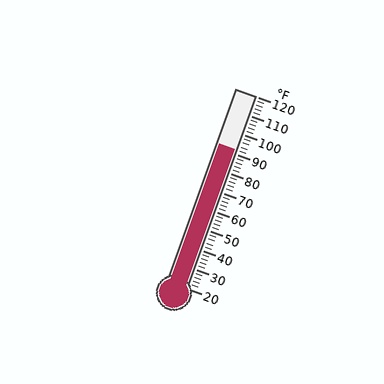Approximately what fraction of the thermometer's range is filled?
The thermometer is filled to approximately 70% of its range.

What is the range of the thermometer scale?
The thermometer scale ranges from 20°F to 120°F.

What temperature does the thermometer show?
The thermometer shows approximately 92°F.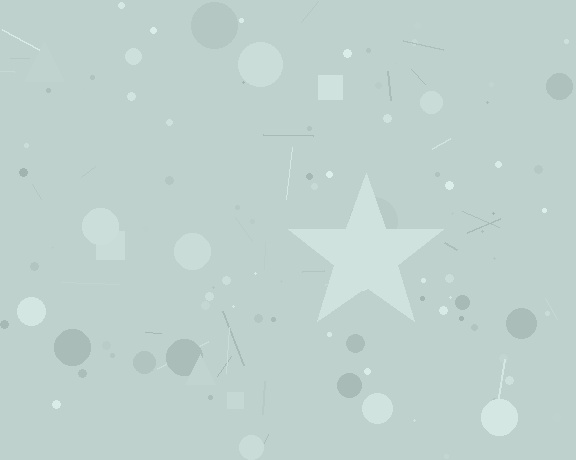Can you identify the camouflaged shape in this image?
The camouflaged shape is a star.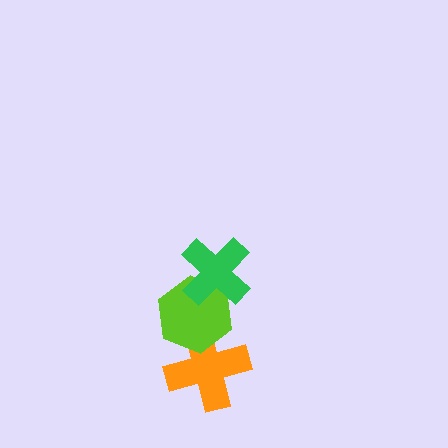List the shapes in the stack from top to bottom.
From top to bottom: the green cross, the lime hexagon, the orange cross.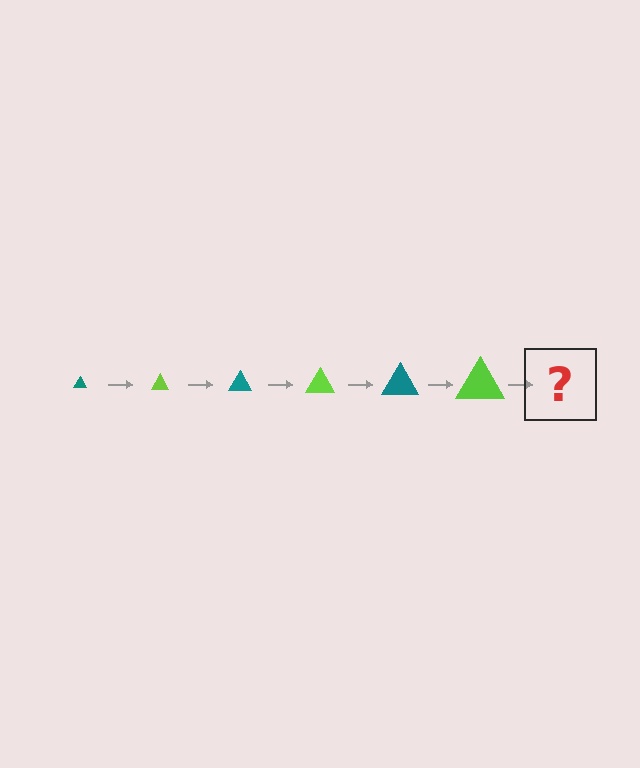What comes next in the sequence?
The next element should be a teal triangle, larger than the previous one.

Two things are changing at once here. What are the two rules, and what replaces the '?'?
The two rules are that the triangle grows larger each step and the color cycles through teal and lime. The '?' should be a teal triangle, larger than the previous one.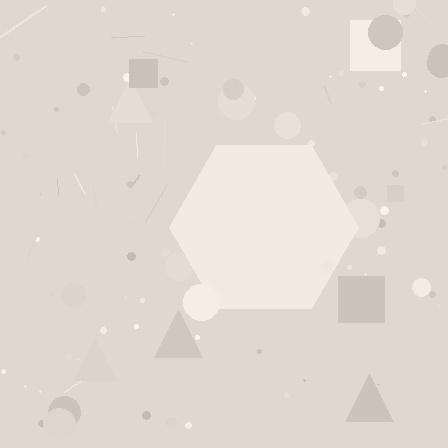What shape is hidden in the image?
A hexagon is hidden in the image.